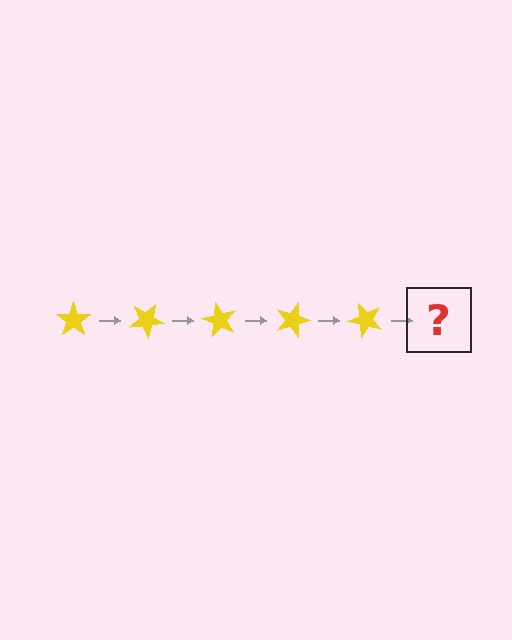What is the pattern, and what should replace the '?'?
The pattern is that the star rotates 30 degrees each step. The '?' should be a yellow star rotated 150 degrees.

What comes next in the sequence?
The next element should be a yellow star rotated 150 degrees.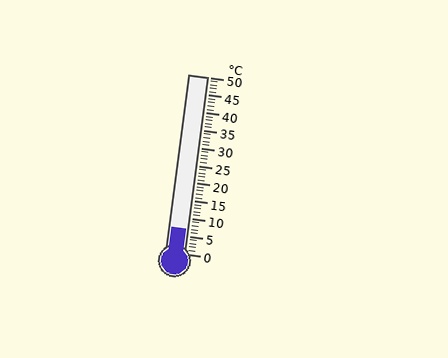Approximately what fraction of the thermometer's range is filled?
The thermometer is filled to approximately 15% of its range.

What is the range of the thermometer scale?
The thermometer scale ranges from 0°C to 50°C.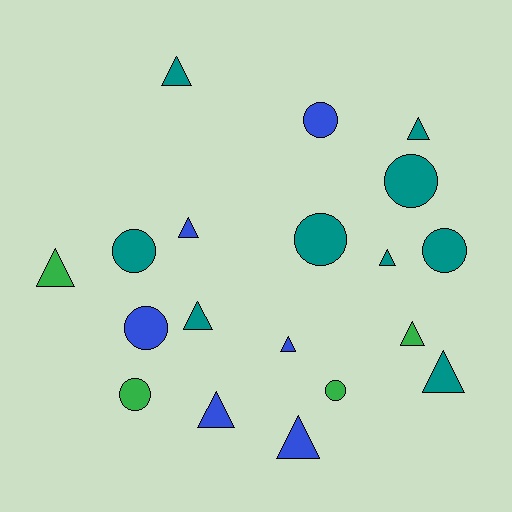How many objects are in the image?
There are 19 objects.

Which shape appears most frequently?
Triangle, with 11 objects.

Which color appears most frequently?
Teal, with 9 objects.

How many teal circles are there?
There are 4 teal circles.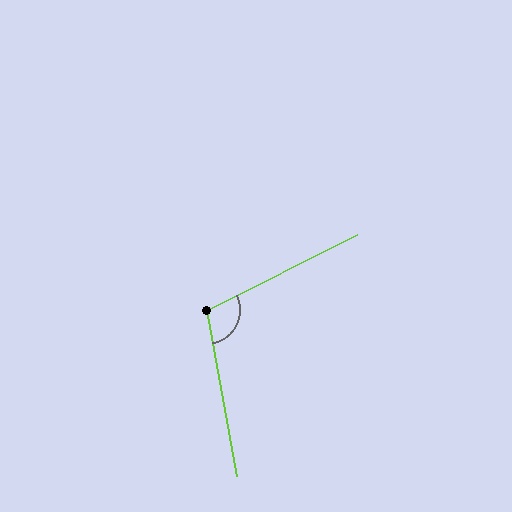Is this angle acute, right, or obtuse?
It is obtuse.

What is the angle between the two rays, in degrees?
Approximately 106 degrees.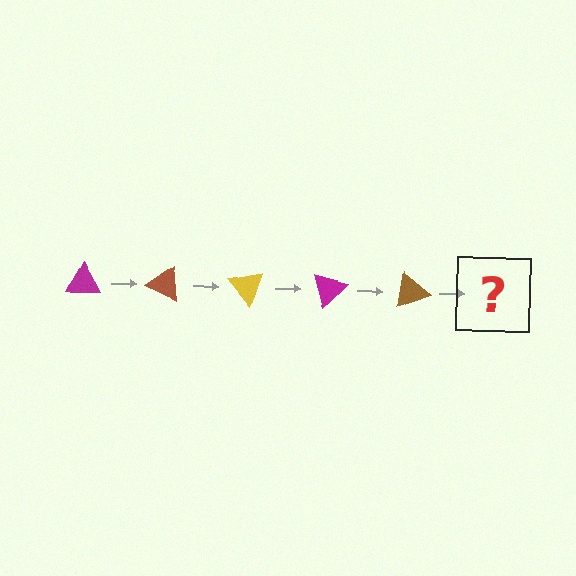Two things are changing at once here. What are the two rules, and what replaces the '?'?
The two rules are that it rotates 25 degrees each step and the color cycles through magenta, brown, and yellow. The '?' should be a yellow triangle, rotated 125 degrees from the start.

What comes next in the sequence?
The next element should be a yellow triangle, rotated 125 degrees from the start.